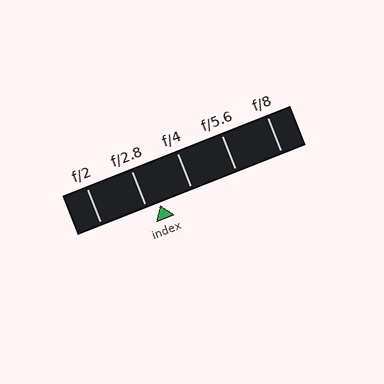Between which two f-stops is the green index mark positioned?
The index mark is between f/2.8 and f/4.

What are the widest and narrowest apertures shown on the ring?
The widest aperture shown is f/2 and the narrowest is f/8.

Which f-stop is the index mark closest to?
The index mark is closest to f/2.8.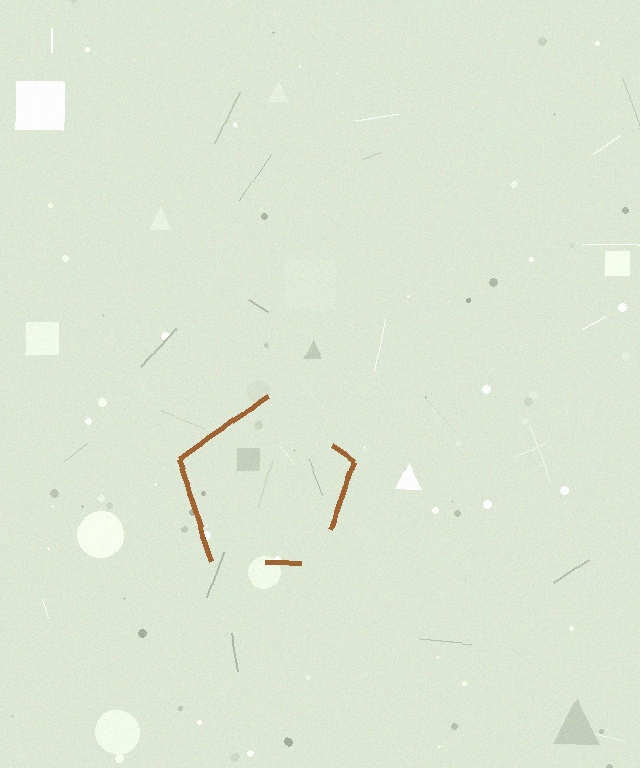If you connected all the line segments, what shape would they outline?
They would outline a pentagon.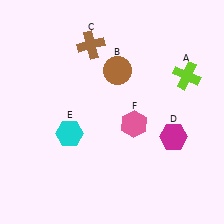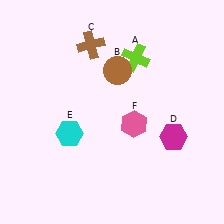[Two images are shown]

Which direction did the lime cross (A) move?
The lime cross (A) moved left.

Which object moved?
The lime cross (A) moved left.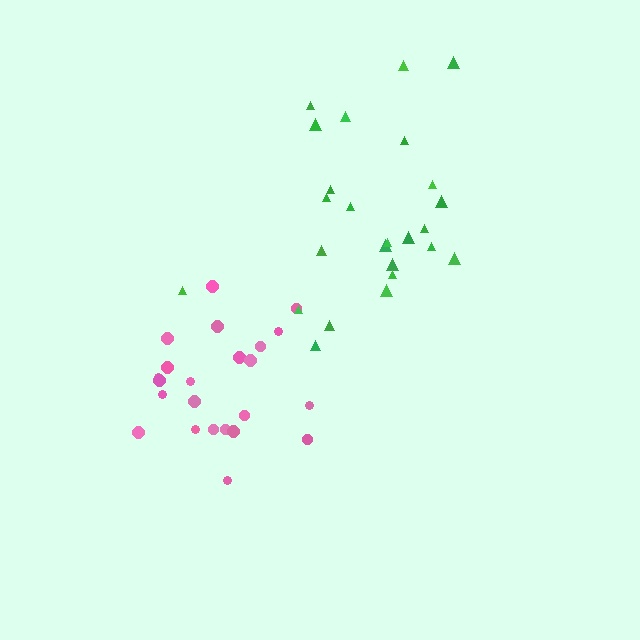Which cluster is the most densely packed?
Pink.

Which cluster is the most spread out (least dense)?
Green.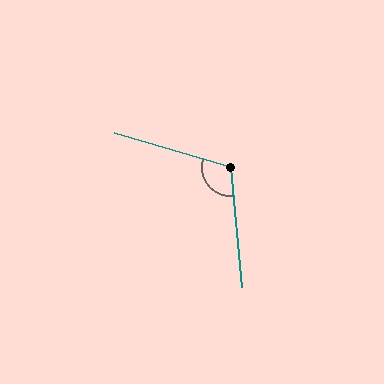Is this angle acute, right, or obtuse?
It is obtuse.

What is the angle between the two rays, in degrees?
Approximately 112 degrees.